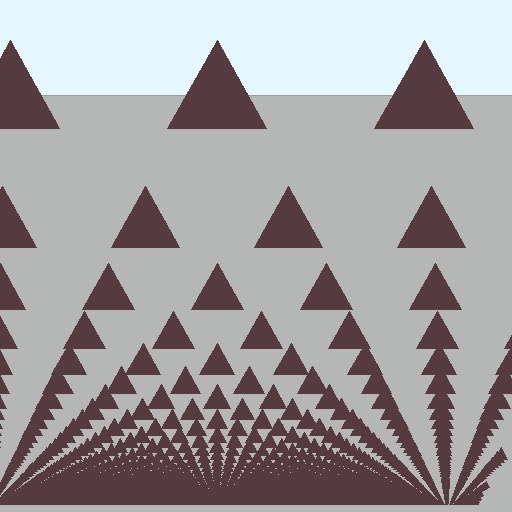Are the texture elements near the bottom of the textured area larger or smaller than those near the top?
Smaller. The gradient is inverted — elements near the bottom are smaller and denser.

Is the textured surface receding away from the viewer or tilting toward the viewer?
The surface appears to tilt toward the viewer. Texture elements get larger and sparser toward the top.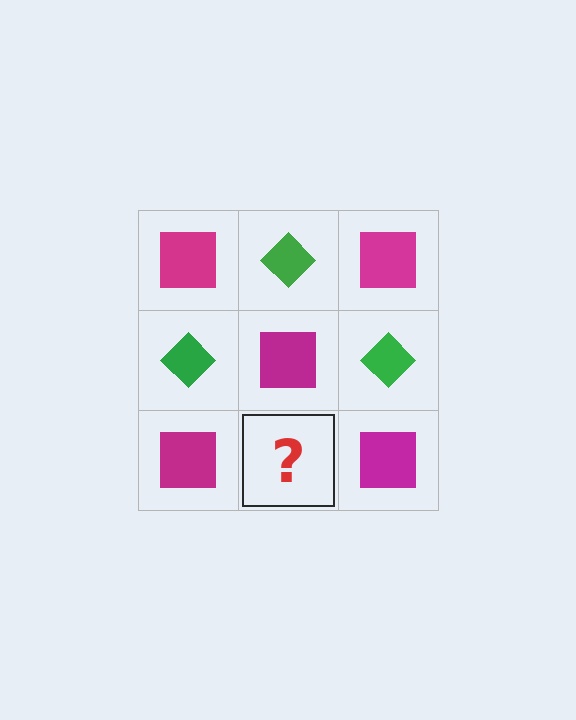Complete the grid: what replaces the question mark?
The question mark should be replaced with a green diamond.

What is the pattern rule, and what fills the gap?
The rule is that it alternates magenta square and green diamond in a checkerboard pattern. The gap should be filled with a green diamond.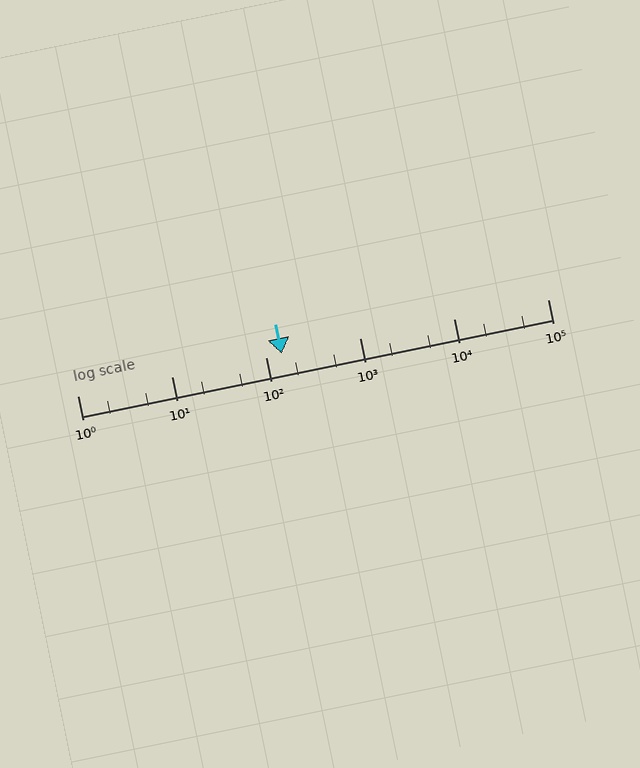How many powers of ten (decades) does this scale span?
The scale spans 5 decades, from 1 to 100000.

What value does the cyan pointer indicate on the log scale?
The pointer indicates approximately 150.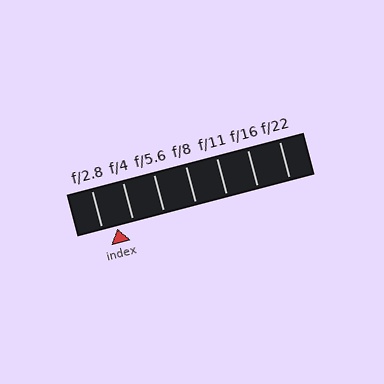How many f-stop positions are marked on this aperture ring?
There are 7 f-stop positions marked.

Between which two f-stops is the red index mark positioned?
The index mark is between f/2.8 and f/4.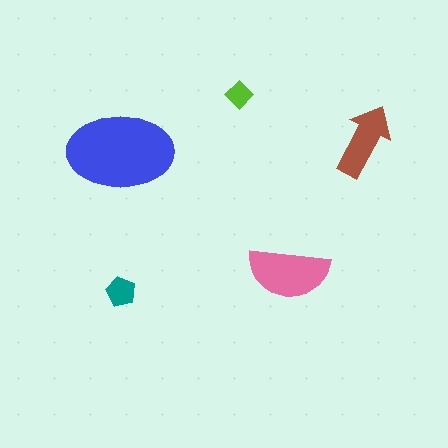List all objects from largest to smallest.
The blue ellipse, the pink semicircle, the brown arrow, the teal pentagon, the lime diamond.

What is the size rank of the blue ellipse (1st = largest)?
1st.